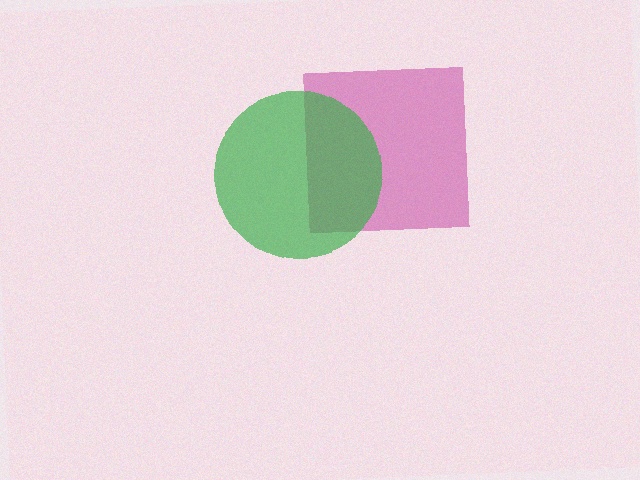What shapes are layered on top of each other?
The layered shapes are: a magenta square, a green circle.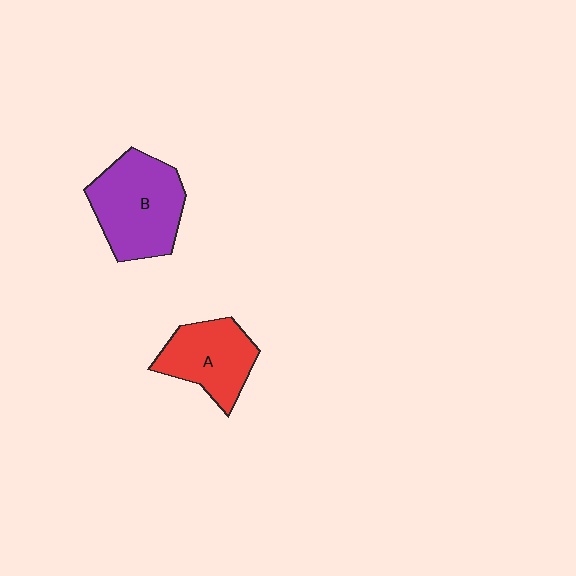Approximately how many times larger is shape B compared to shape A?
Approximately 1.3 times.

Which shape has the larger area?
Shape B (purple).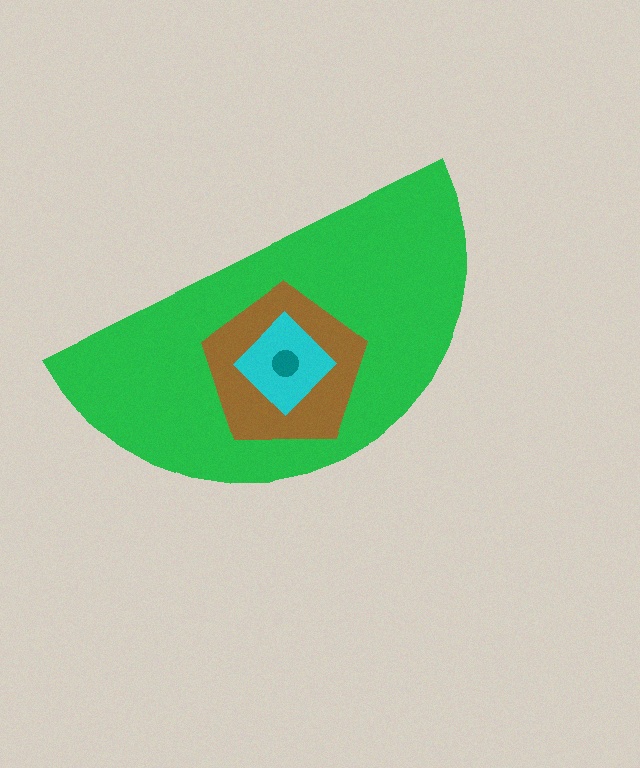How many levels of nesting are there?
4.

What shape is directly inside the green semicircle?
The brown pentagon.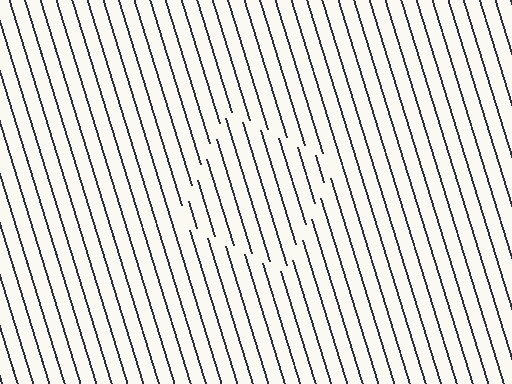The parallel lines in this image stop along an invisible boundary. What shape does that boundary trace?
An illusory square. The interior of the shape contains the same grating, shifted by half a period — the contour is defined by the phase discontinuity where line-ends from the inner and outer gratings abut.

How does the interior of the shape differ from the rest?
The interior of the shape contains the same grating, shifted by half a period — the contour is defined by the phase discontinuity where line-ends from the inner and outer gratings abut.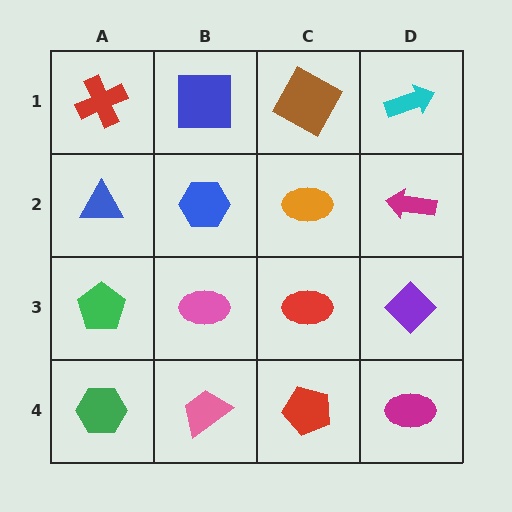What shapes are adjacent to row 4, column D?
A purple diamond (row 3, column D), a red pentagon (row 4, column C).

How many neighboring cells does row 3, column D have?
3.